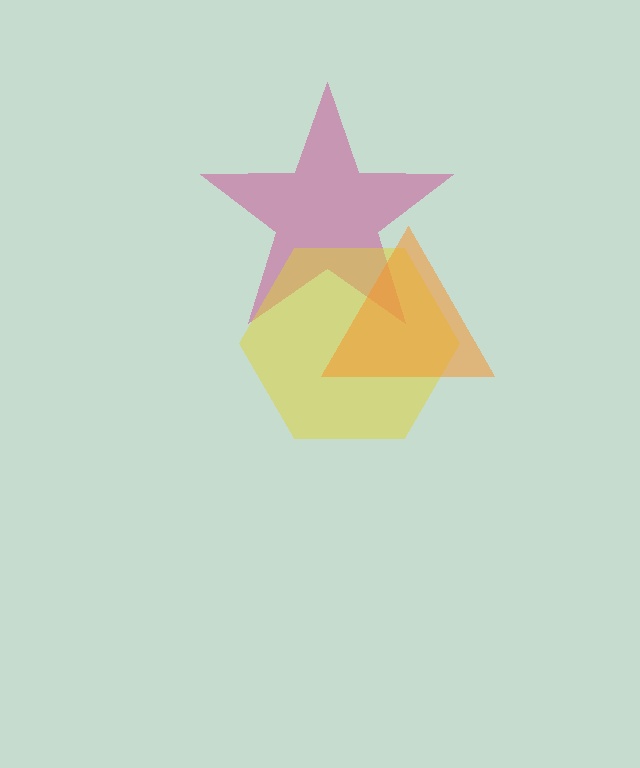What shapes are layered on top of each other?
The layered shapes are: a magenta star, a yellow hexagon, an orange triangle.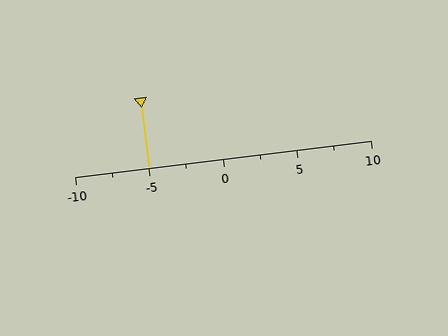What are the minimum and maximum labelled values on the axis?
The axis runs from -10 to 10.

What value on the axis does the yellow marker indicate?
The marker indicates approximately -5.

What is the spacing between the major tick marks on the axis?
The major ticks are spaced 5 apart.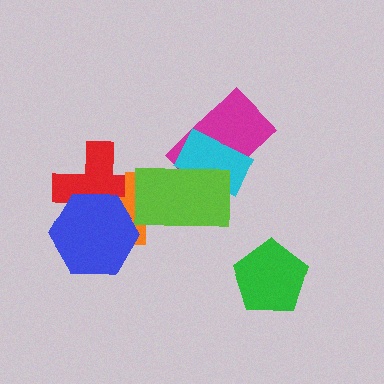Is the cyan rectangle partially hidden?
Yes, it is partially covered by another shape.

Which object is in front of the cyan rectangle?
The lime rectangle is in front of the cyan rectangle.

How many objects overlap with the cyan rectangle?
2 objects overlap with the cyan rectangle.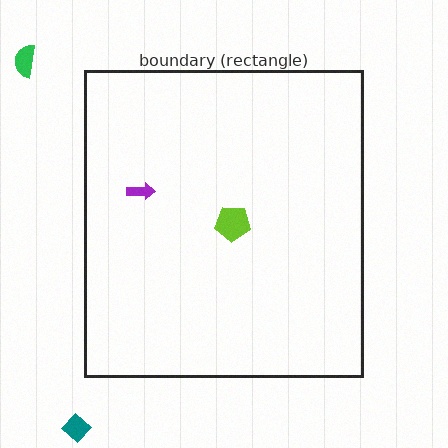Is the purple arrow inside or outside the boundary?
Inside.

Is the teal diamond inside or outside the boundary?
Outside.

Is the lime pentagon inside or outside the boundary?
Inside.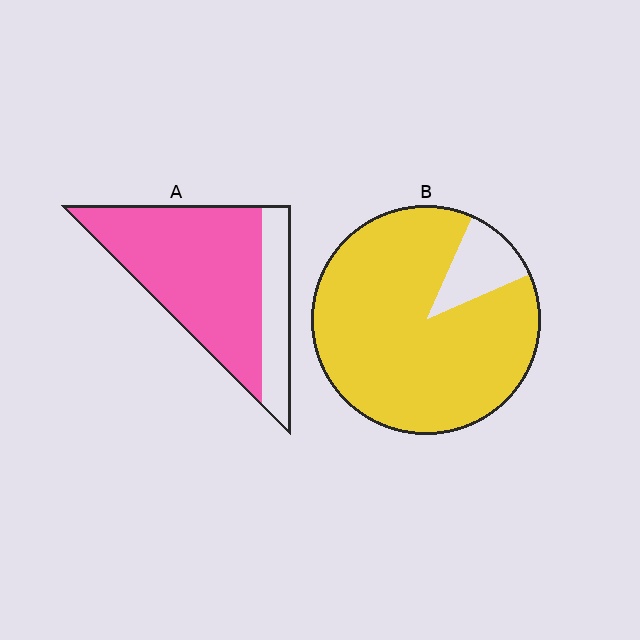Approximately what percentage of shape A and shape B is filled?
A is approximately 75% and B is approximately 90%.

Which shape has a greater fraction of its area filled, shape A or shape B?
Shape B.